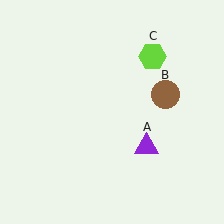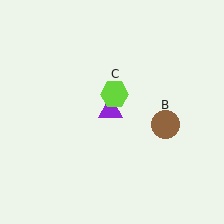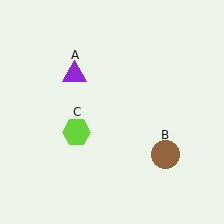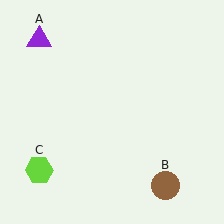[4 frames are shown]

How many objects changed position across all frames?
3 objects changed position: purple triangle (object A), brown circle (object B), lime hexagon (object C).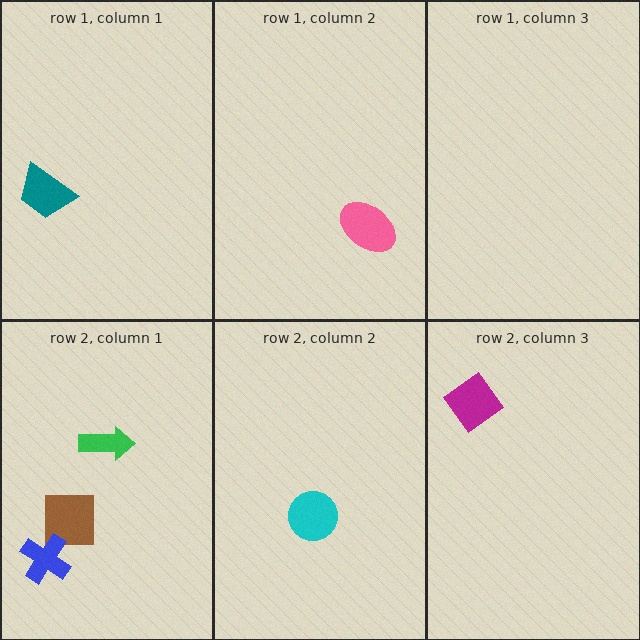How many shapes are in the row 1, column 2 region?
1.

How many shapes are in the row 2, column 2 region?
1.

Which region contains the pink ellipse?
The row 1, column 2 region.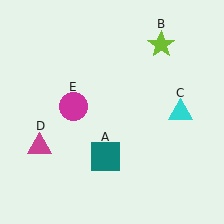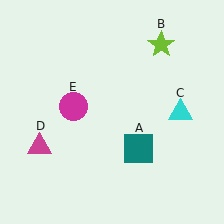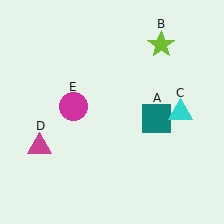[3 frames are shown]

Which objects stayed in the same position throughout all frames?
Lime star (object B) and cyan triangle (object C) and magenta triangle (object D) and magenta circle (object E) remained stationary.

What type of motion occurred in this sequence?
The teal square (object A) rotated counterclockwise around the center of the scene.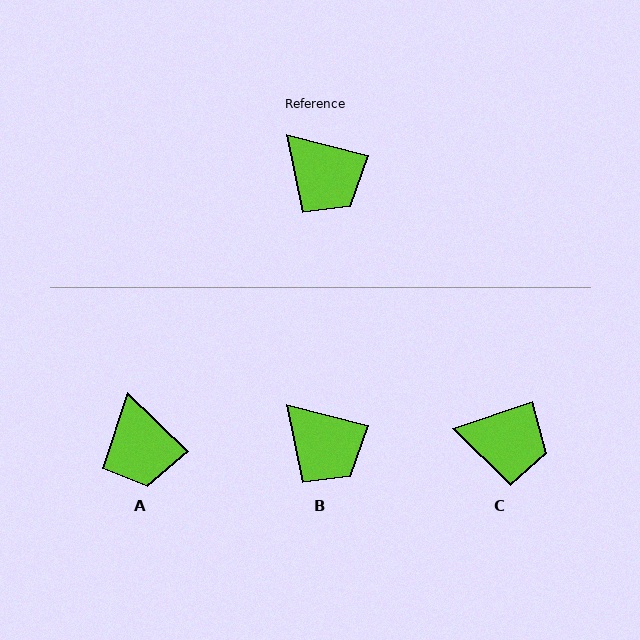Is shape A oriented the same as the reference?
No, it is off by about 29 degrees.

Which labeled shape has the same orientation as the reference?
B.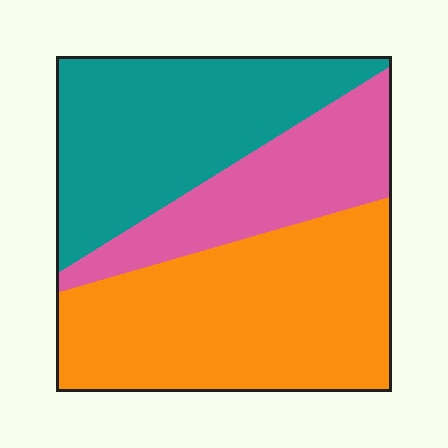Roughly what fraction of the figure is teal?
Teal takes up about one third (1/3) of the figure.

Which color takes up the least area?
Pink, at roughly 20%.